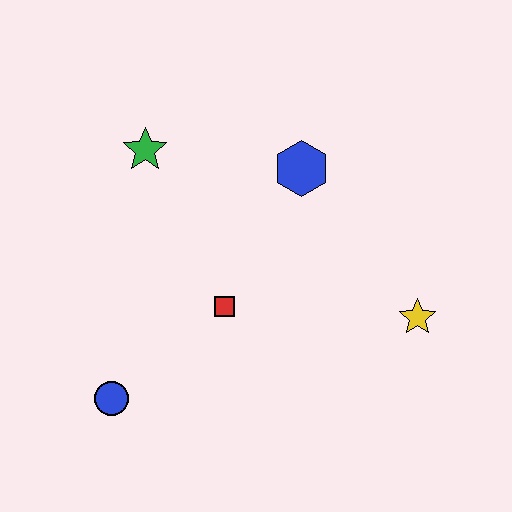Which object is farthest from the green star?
The yellow star is farthest from the green star.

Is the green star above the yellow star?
Yes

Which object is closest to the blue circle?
The red square is closest to the blue circle.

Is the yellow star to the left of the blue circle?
No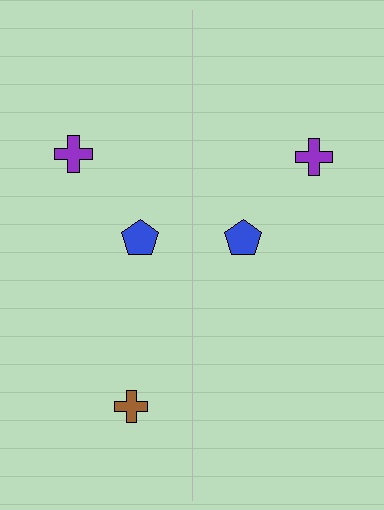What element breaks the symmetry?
A brown cross is missing from the right side.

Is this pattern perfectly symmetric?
No, the pattern is not perfectly symmetric. A brown cross is missing from the right side.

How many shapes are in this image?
There are 5 shapes in this image.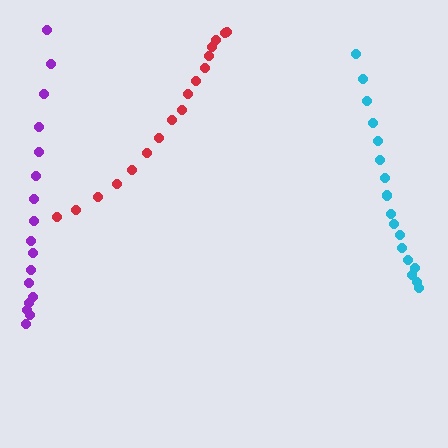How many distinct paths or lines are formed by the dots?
There are 3 distinct paths.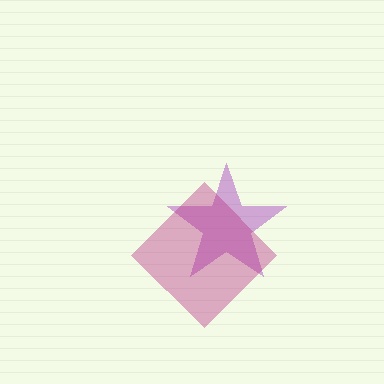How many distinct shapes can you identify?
There are 2 distinct shapes: a purple star, a magenta diamond.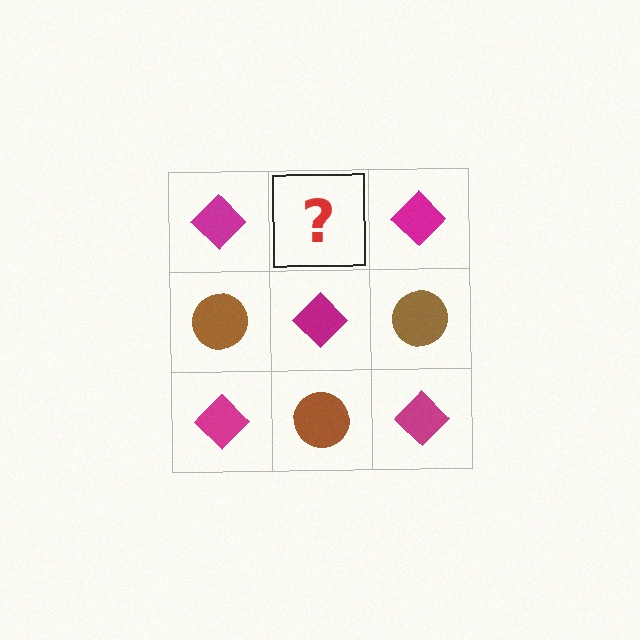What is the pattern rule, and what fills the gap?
The rule is that it alternates magenta diamond and brown circle in a checkerboard pattern. The gap should be filled with a brown circle.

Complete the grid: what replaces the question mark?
The question mark should be replaced with a brown circle.